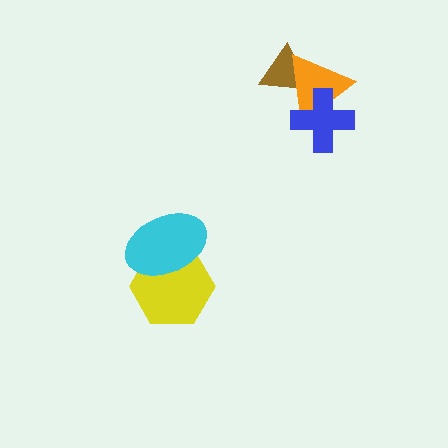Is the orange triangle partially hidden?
Yes, it is partially covered by another shape.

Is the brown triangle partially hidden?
Yes, it is partially covered by another shape.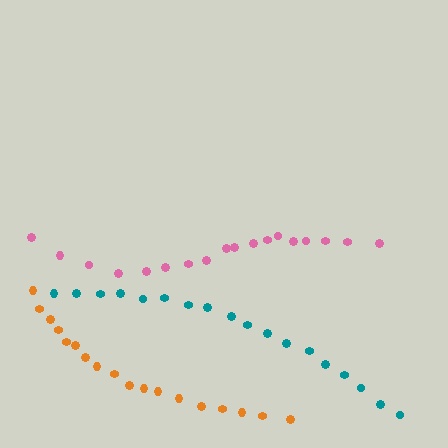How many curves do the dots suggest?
There are 3 distinct paths.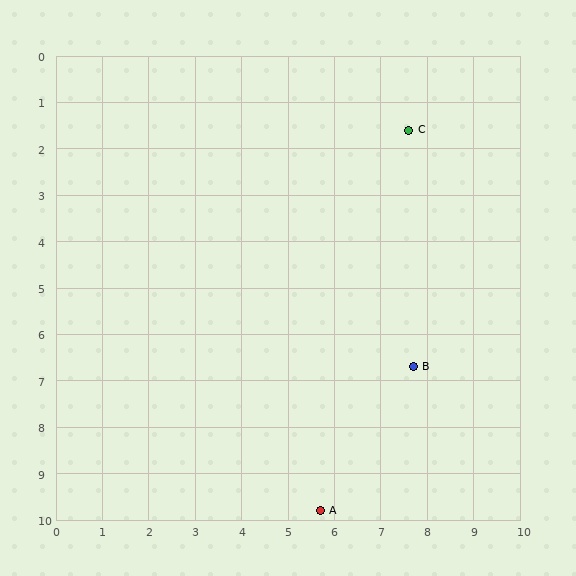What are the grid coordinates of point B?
Point B is at approximately (7.7, 6.7).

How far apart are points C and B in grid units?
Points C and B are about 5.1 grid units apart.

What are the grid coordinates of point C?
Point C is at approximately (7.6, 1.6).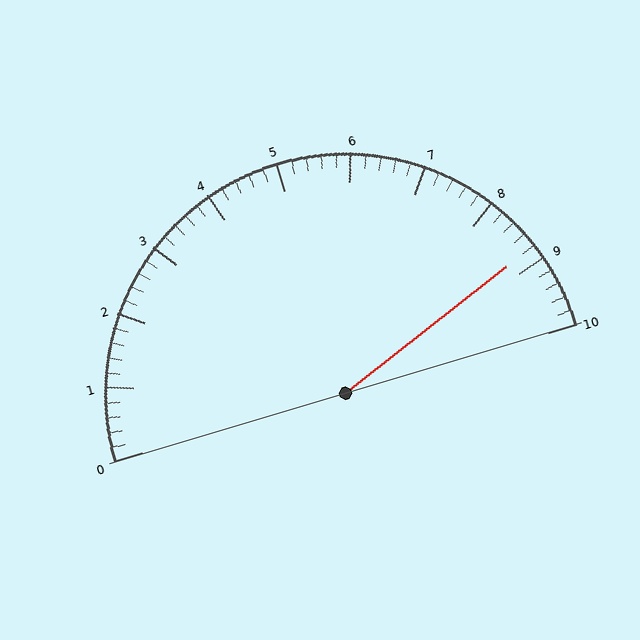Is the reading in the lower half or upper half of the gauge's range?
The reading is in the upper half of the range (0 to 10).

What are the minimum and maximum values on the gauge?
The gauge ranges from 0 to 10.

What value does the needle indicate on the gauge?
The needle indicates approximately 8.8.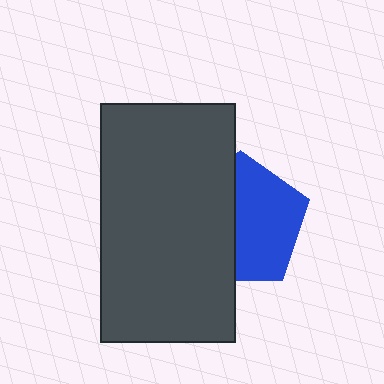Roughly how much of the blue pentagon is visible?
About half of it is visible (roughly 55%).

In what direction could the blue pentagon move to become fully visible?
The blue pentagon could move right. That would shift it out from behind the dark gray rectangle entirely.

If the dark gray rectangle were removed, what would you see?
You would see the complete blue pentagon.